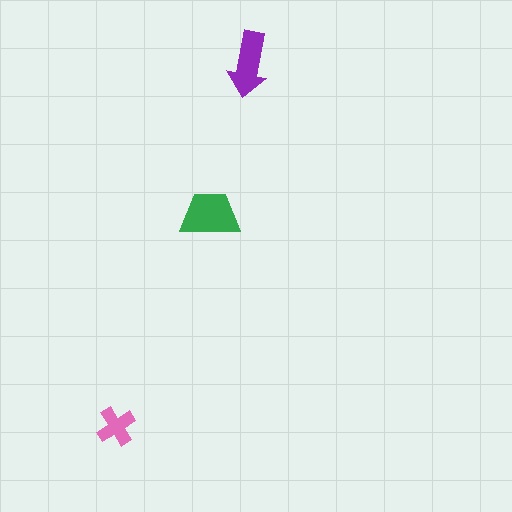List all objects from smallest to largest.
The pink cross, the purple arrow, the green trapezoid.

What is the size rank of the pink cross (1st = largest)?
3rd.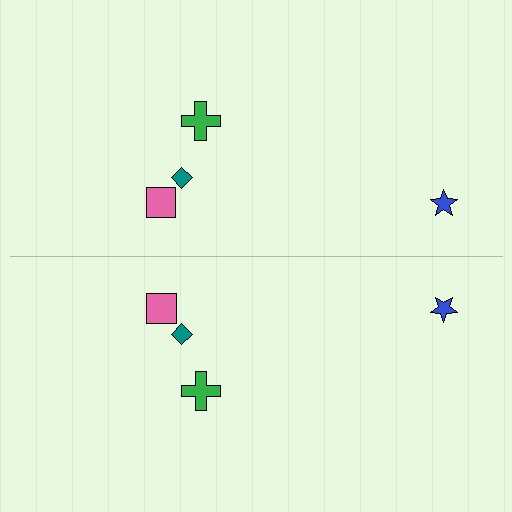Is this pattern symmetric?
Yes, this pattern has bilateral (reflection) symmetry.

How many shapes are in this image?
There are 8 shapes in this image.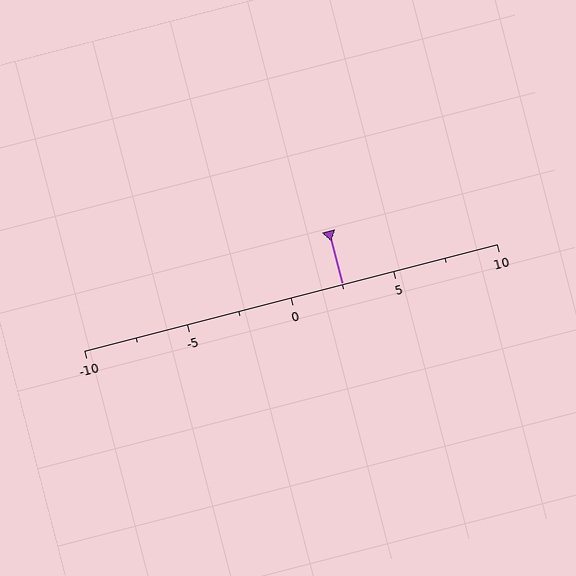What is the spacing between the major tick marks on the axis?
The major ticks are spaced 5 apart.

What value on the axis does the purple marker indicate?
The marker indicates approximately 2.5.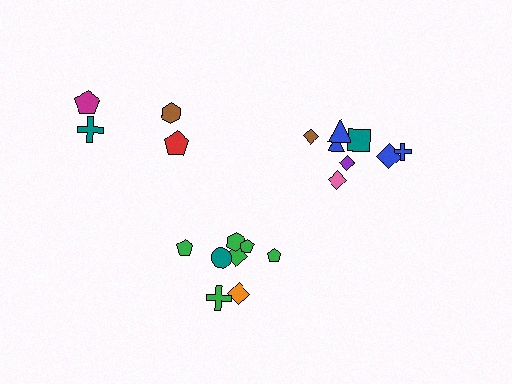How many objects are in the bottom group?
There are 8 objects.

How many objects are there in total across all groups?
There are 20 objects.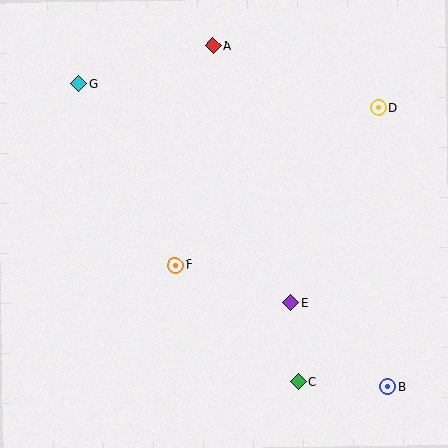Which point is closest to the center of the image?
Point F at (175, 265) is closest to the center.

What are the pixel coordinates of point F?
Point F is at (175, 265).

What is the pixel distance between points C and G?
The distance between C and G is 370 pixels.